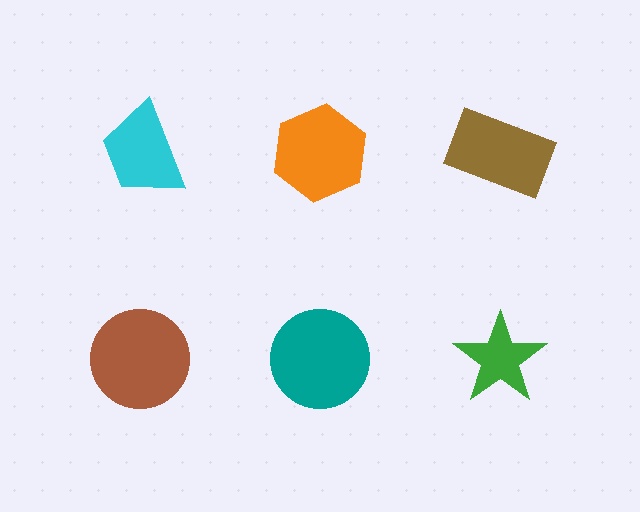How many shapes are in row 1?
3 shapes.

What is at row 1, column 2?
An orange hexagon.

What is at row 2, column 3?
A green star.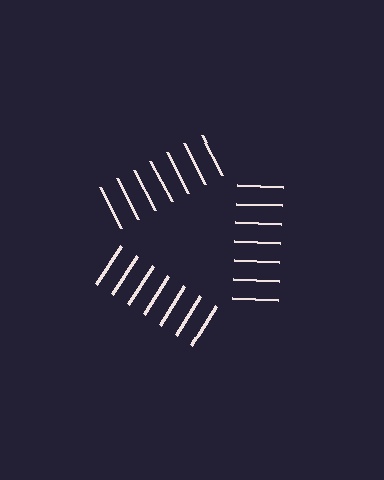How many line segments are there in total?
21 — 7 along each of the 3 edges.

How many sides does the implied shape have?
3 sides — the line-ends trace a triangle.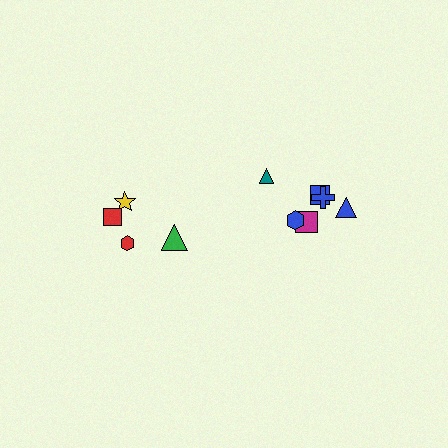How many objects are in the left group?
There are 4 objects.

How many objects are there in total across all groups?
There are 10 objects.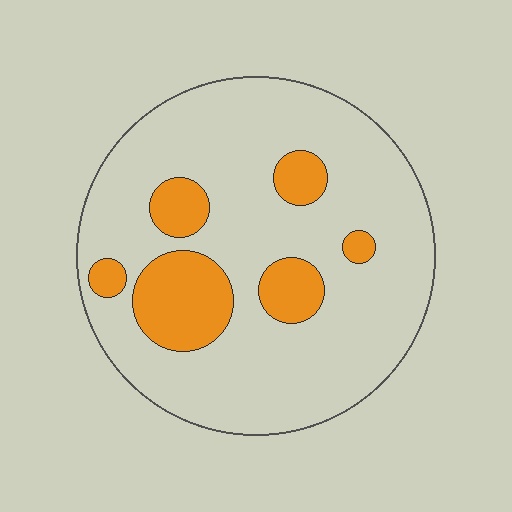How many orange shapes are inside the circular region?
6.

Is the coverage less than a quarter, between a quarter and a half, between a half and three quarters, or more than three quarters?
Less than a quarter.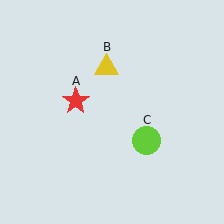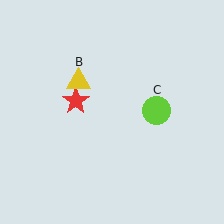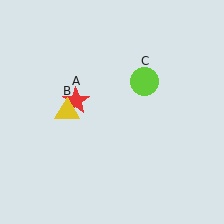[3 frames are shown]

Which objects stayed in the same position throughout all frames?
Red star (object A) remained stationary.